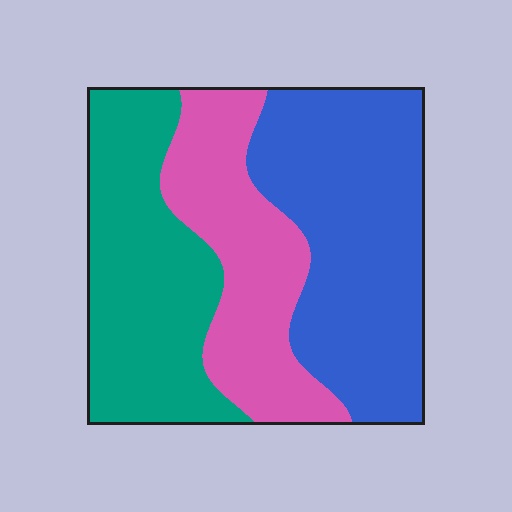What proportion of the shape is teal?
Teal takes up about one third (1/3) of the shape.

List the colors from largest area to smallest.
From largest to smallest: blue, teal, pink.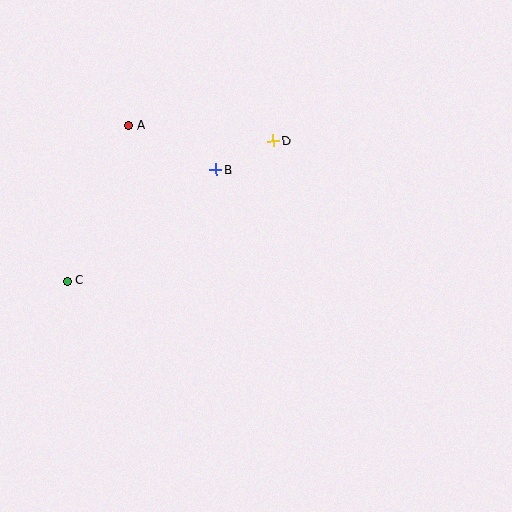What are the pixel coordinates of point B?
Point B is at (216, 170).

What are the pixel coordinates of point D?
Point D is at (273, 141).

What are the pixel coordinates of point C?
Point C is at (67, 281).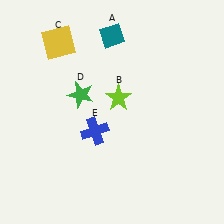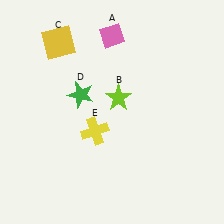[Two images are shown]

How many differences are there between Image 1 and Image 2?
There are 2 differences between the two images.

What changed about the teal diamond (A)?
In Image 1, A is teal. In Image 2, it changed to pink.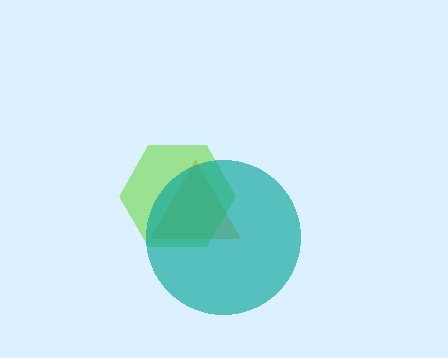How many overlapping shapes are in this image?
There are 3 overlapping shapes in the image.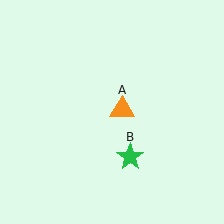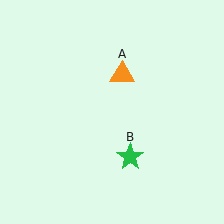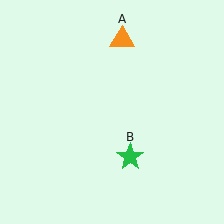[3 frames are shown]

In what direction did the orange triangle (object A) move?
The orange triangle (object A) moved up.